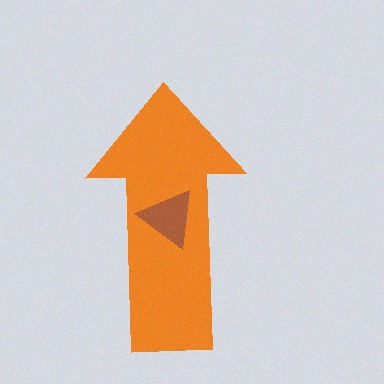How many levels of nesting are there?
2.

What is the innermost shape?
The brown triangle.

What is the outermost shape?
The orange arrow.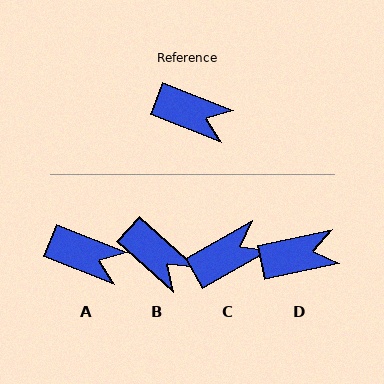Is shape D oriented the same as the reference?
No, it is off by about 33 degrees.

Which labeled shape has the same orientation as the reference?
A.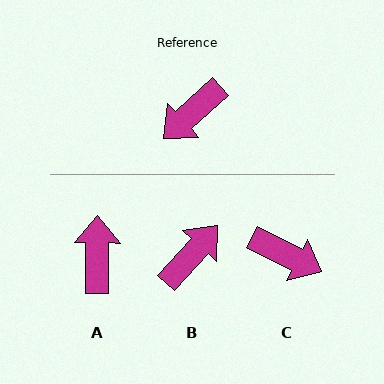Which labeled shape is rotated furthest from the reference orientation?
B, about 174 degrees away.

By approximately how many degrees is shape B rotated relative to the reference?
Approximately 174 degrees clockwise.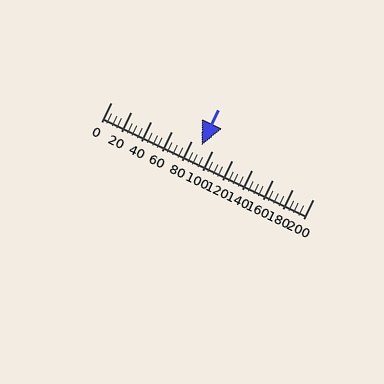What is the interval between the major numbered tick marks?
The major tick marks are spaced 20 units apart.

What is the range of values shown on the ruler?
The ruler shows values from 0 to 200.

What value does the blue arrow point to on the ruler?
The blue arrow points to approximately 90.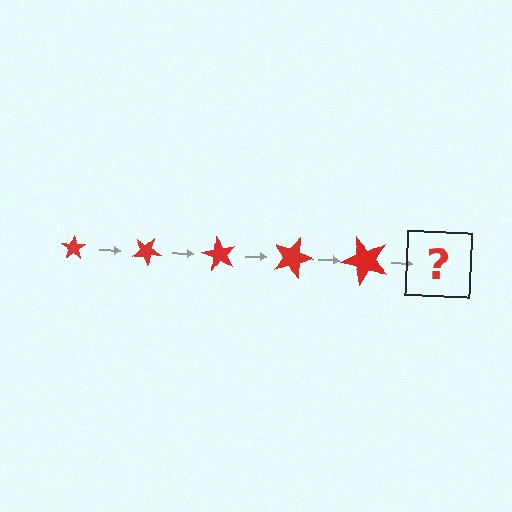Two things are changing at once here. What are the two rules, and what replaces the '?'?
The two rules are that the star grows larger each step and it rotates 30 degrees each step. The '?' should be a star, larger than the previous one and rotated 150 degrees from the start.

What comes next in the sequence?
The next element should be a star, larger than the previous one and rotated 150 degrees from the start.